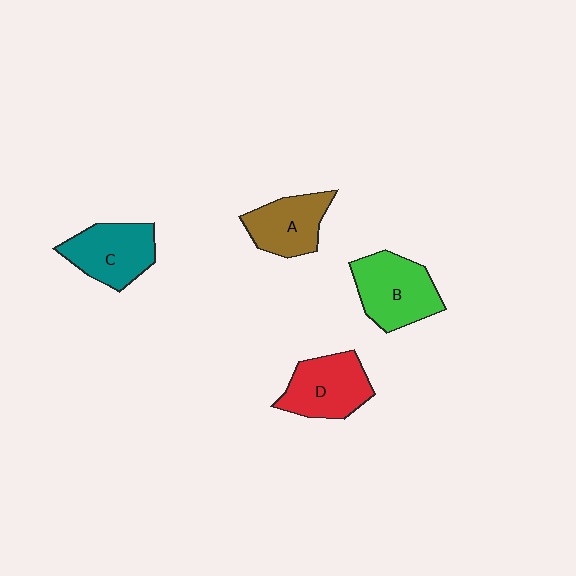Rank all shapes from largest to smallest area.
From largest to smallest: B (green), D (red), C (teal), A (brown).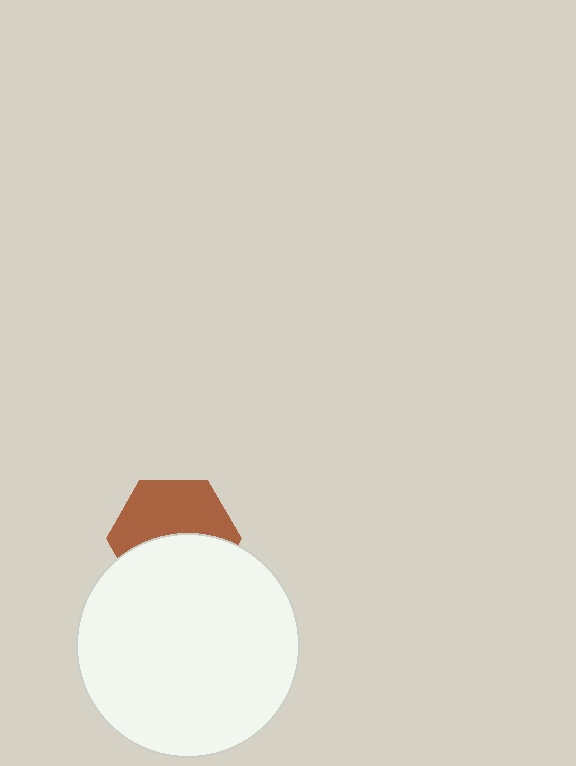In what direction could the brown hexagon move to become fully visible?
The brown hexagon could move up. That would shift it out from behind the white circle entirely.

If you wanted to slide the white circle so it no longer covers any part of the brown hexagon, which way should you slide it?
Slide it down — that is the most direct way to separate the two shapes.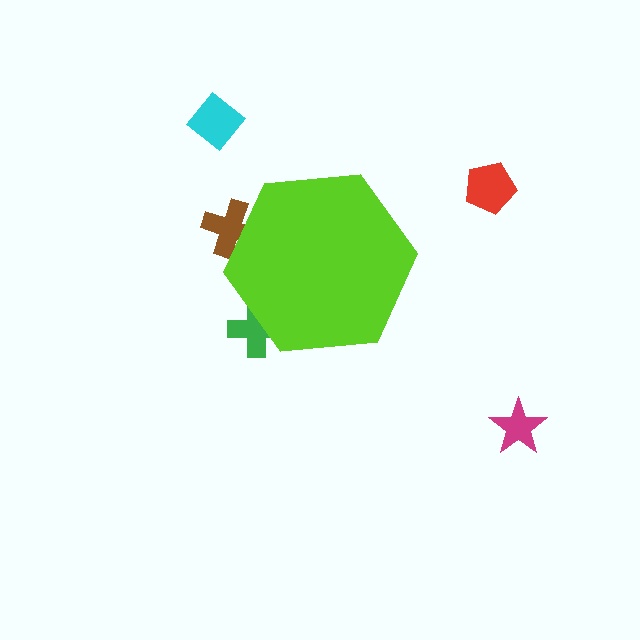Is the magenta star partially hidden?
No, the magenta star is fully visible.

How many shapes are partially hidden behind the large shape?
2 shapes are partially hidden.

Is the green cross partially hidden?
Yes, the green cross is partially hidden behind the lime hexagon.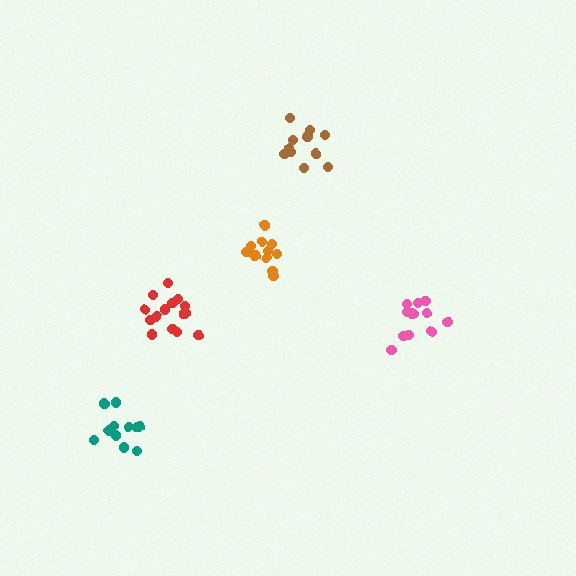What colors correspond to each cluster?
The clusters are colored: orange, brown, pink, red, teal.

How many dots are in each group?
Group 1: 13 dots, Group 2: 14 dots, Group 3: 13 dots, Group 4: 16 dots, Group 5: 13 dots (69 total).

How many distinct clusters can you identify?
There are 5 distinct clusters.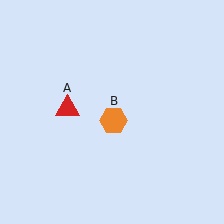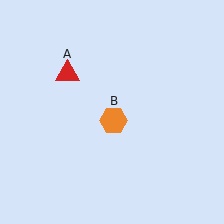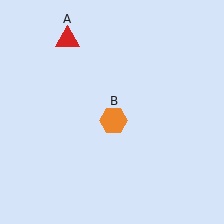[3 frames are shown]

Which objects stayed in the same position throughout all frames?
Orange hexagon (object B) remained stationary.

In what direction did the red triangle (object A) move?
The red triangle (object A) moved up.